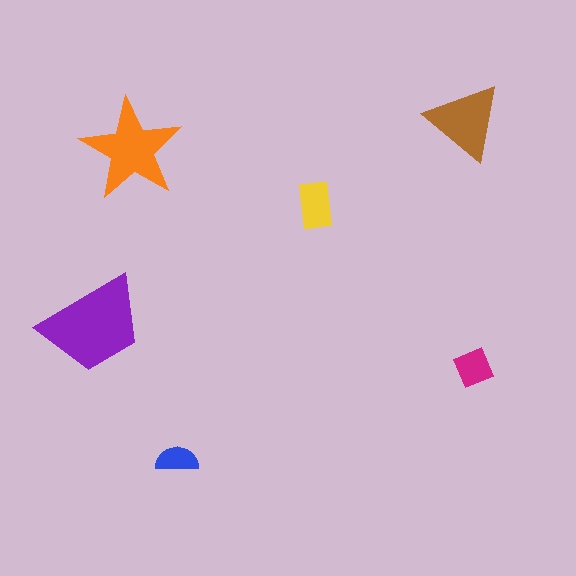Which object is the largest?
The purple trapezoid.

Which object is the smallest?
The blue semicircle.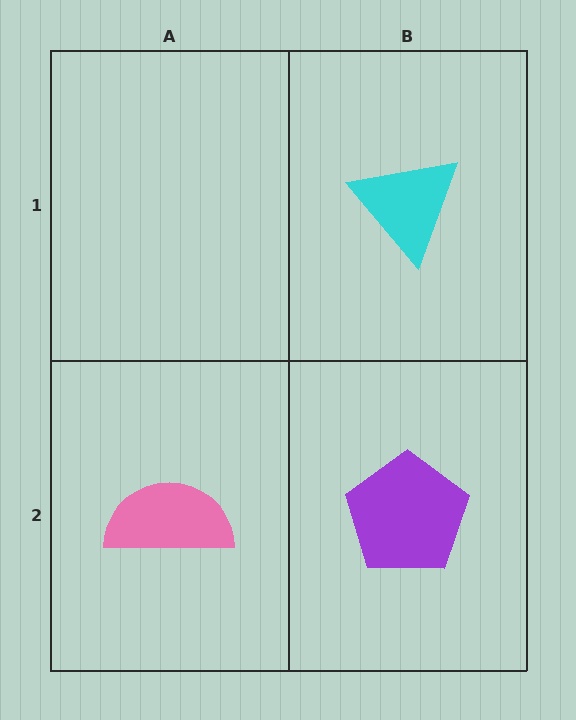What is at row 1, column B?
A cyan triangle.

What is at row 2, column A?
A pink semicircle.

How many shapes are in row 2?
2 shapes.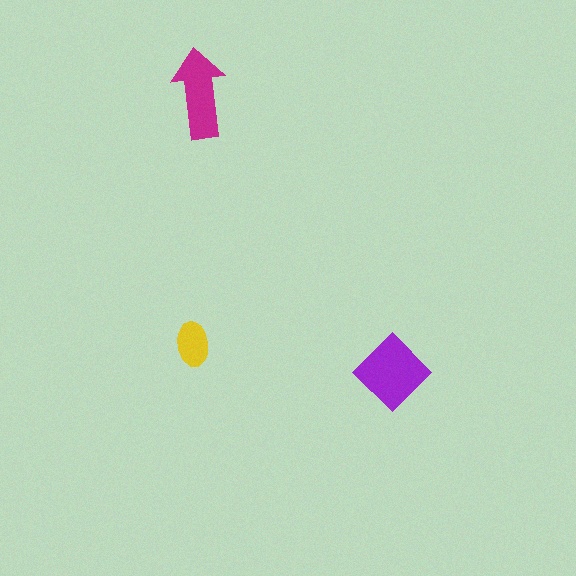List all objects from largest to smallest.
The purple diamond, the magenta arrow, the yellow ellipse.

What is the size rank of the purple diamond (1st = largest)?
1st.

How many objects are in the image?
There are 3 objects in the image.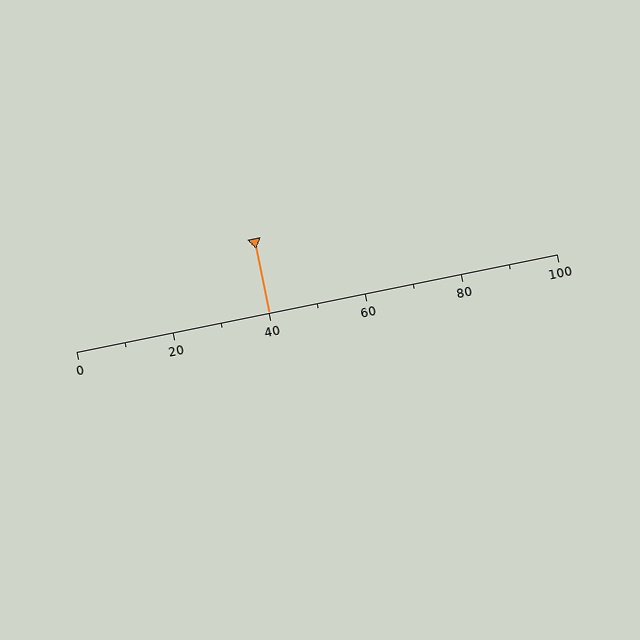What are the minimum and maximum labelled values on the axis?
The axis runs from 0 to 100.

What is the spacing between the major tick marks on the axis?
The major ticks are spaced 20 apart.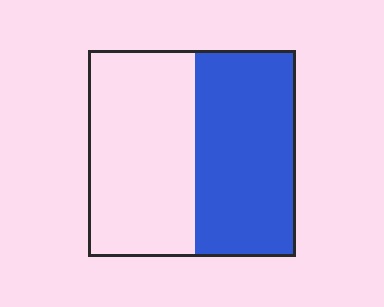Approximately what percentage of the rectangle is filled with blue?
Approximately 50%.